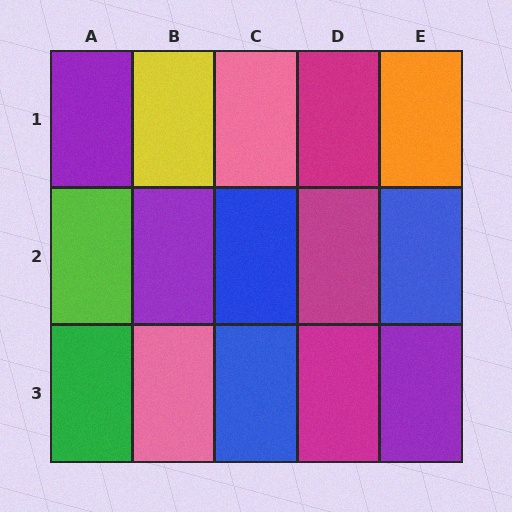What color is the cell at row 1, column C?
Pink.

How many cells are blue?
3 cells are blue.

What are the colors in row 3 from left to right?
Green, pink, blue, magenta, purple.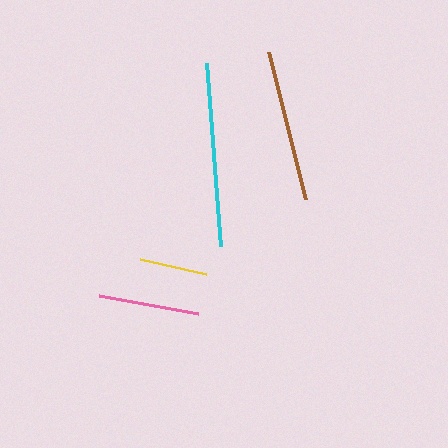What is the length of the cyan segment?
The cyan segment is approximately 184 pixels long.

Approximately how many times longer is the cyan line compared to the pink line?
The cyan line is approximately 1.8 times the length of the pink line.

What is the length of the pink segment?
The pink segment is approximately 100 pixels long.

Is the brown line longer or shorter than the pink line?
The brown line is longer than the pink line.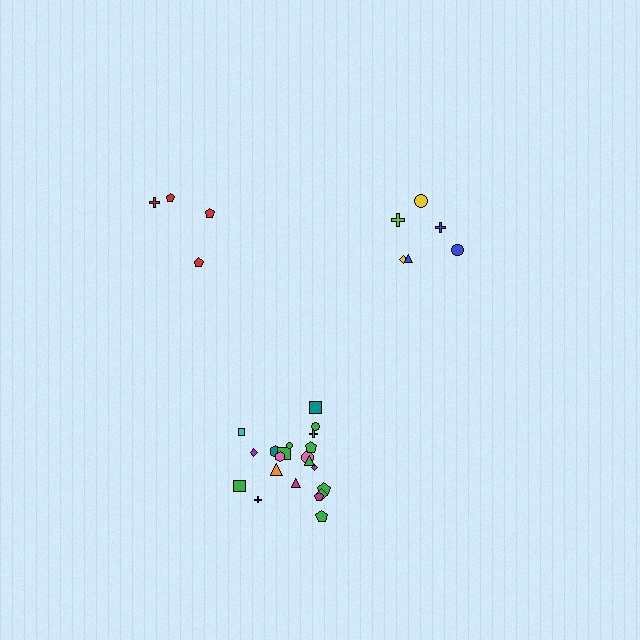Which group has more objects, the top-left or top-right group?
The top-right group.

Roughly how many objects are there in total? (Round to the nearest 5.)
Roughly 30 objects in total.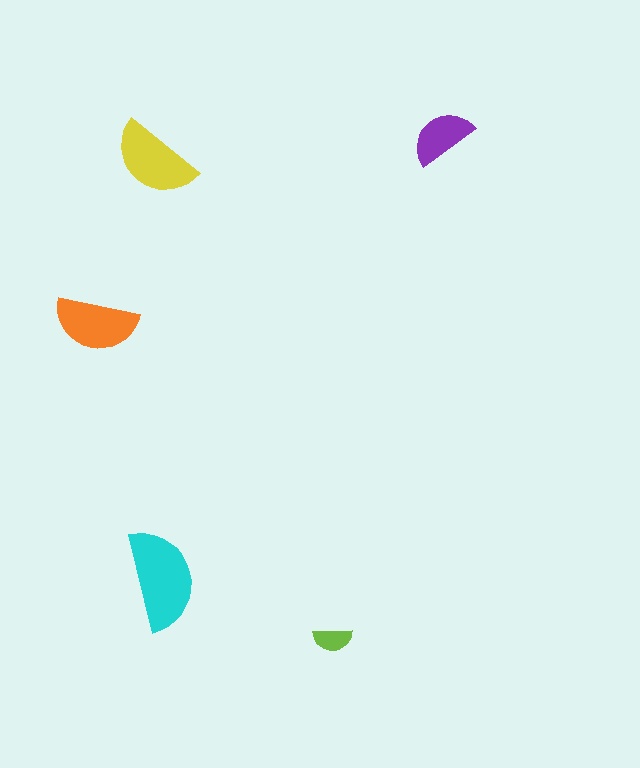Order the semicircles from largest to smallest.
the cyan one, the yellow one, the orange one, the purple one, the lime one.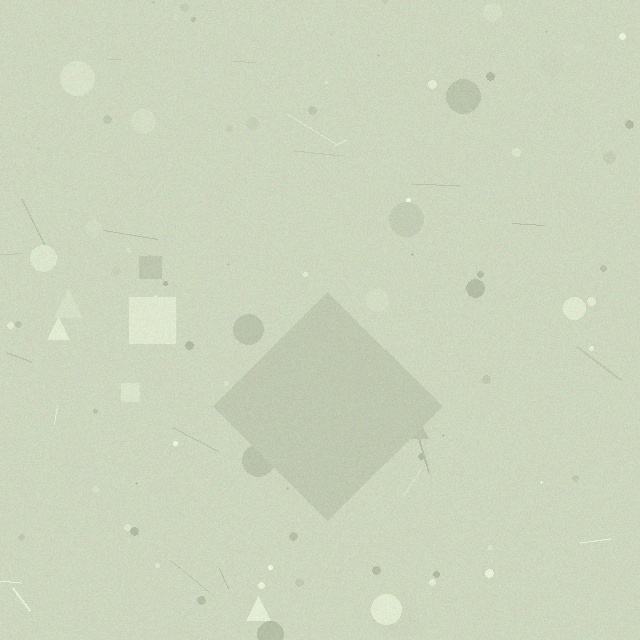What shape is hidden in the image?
A diamond is hidden in the image.